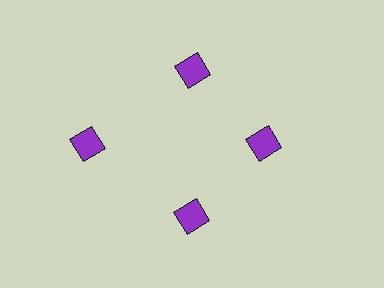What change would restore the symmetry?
The symmetry would be restored by moving it inward, back onto the ring so that all 4 diamonds sit at equal angles and equal distance from the center.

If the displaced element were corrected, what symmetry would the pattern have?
It would have 4-fold rotational symmetry — the pattern would map onto itself every 90 degrees.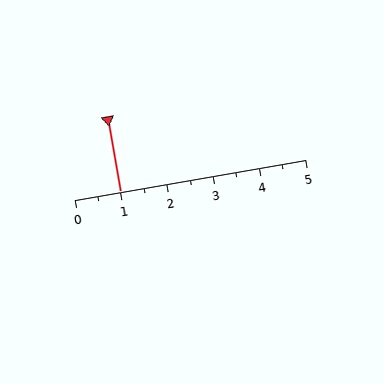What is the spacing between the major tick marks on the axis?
The major ticks are spaced 1 apart.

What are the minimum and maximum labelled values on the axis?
The axis runs from 0 to 5.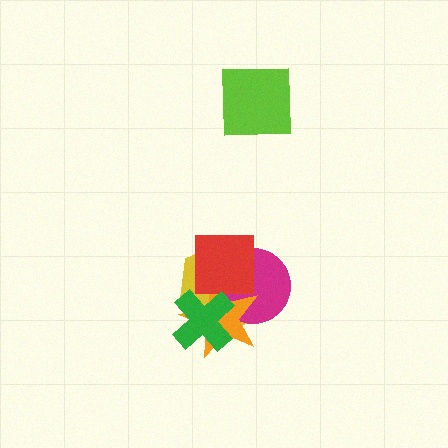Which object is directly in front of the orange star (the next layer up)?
The red square is directly in front of the orange star.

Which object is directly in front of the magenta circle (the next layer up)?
The orange star is directly in front of the magenta circle.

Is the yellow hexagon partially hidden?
Yes, it is partially covered by another shape.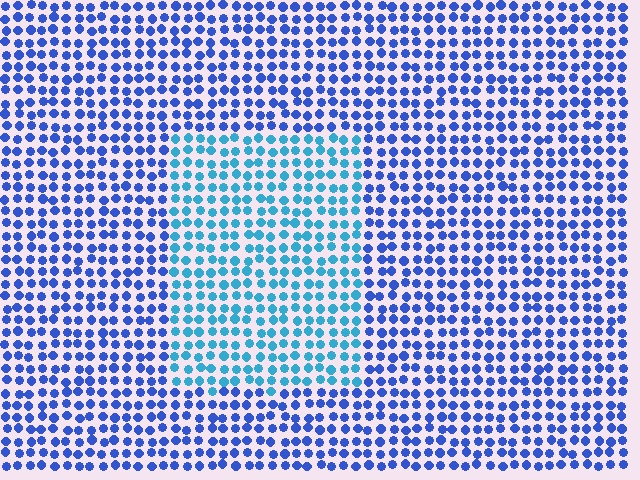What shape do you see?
I see a rectangle.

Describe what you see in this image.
The image is filled with small blue elements in a uniform arrangement. A rectangle-shaped region is visible where the elements are tinted to a slightly different hue, forming a subtle color boundary.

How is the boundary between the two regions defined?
The boundary is defined purely by a slight shift in hue (about 33 degrees). Spacing, size, and orientation are identical on both sides.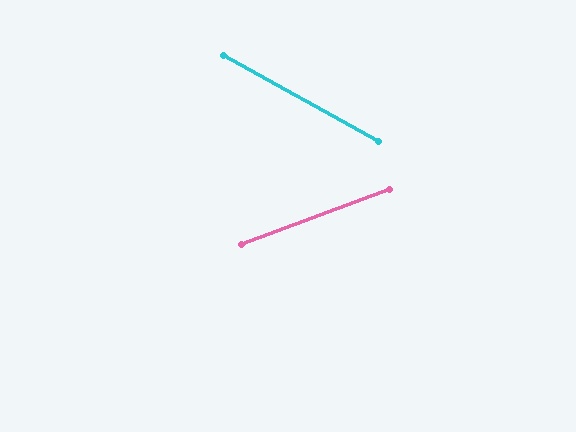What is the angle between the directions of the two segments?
Approximately 49 degrees.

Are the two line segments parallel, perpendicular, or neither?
Neither parallel nor perpendicular — they differ by about 49°.